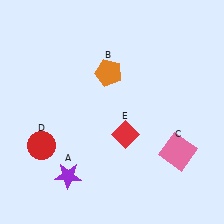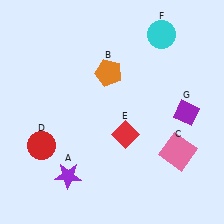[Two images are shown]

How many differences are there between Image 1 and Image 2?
There are 2 differences between the two images.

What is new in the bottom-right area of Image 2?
A purple diamond (G) was added in the bottom-right area of Image 2.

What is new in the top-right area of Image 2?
A cyan circle (F) was added in the top-right area of Image 2.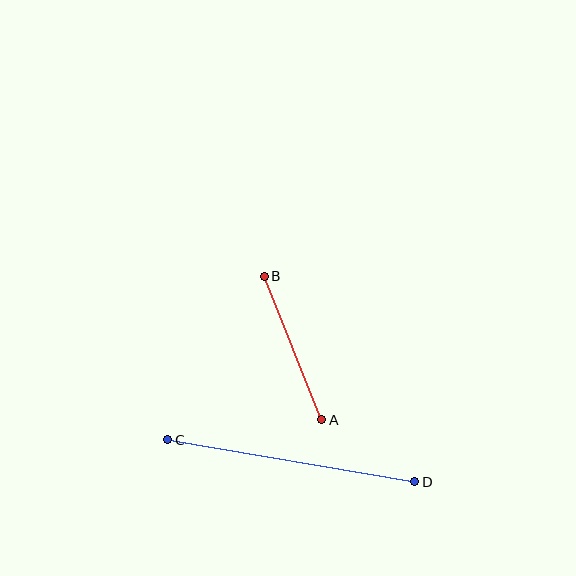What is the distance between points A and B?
The distance is approximately 155 pixels.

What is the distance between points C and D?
The distance is approximately 251 pixels.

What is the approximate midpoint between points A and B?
The midpoint is at approximately (293, 348) pixels.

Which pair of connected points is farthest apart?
Points C and D are farthest apart.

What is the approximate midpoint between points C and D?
The midpoint is at approximately (291, 461) pixels.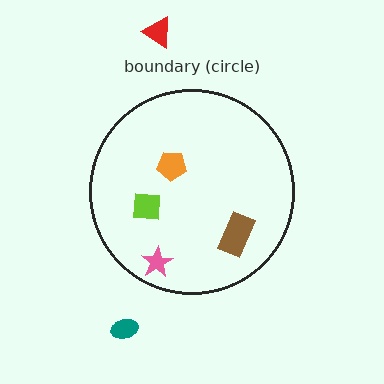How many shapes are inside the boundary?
4 inside, 2 outside.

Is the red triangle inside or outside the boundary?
Outside.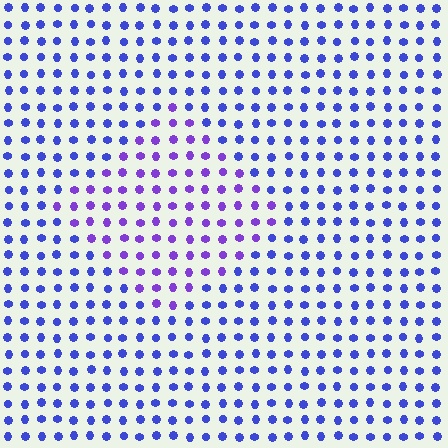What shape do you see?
I see a diamond.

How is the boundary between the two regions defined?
The boundary is defined purely by a slight shift in hue (about 32 degrees). Spacing, size, and orientation are identical on both sides.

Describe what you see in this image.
The image is filled with small blue elements in a uniform arrangement. A diamond-shaped region is visible where the elements are tinted to a slightly different hue, forming a subtle color boundary.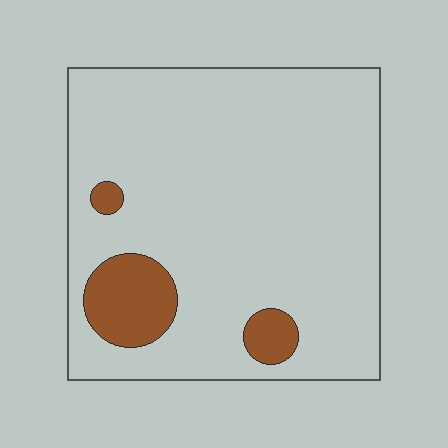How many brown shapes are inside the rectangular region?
3.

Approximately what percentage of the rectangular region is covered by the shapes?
Approximately 10%.